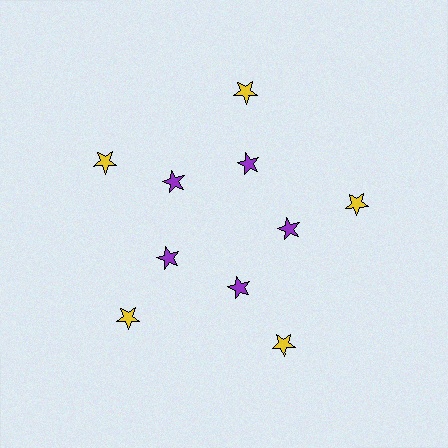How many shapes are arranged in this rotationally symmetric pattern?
There are 10 shapes, arranged in 5 groups of 2.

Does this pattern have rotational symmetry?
Yes, this pattern has 5-fold rotational symmetry. It looks the same after rotating 72 degrees around the center.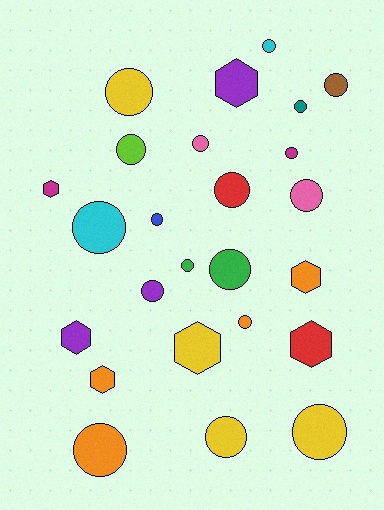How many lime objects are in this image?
There is 1 lime object.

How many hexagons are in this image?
There are 7 hexagons.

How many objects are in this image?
There are 25 objects.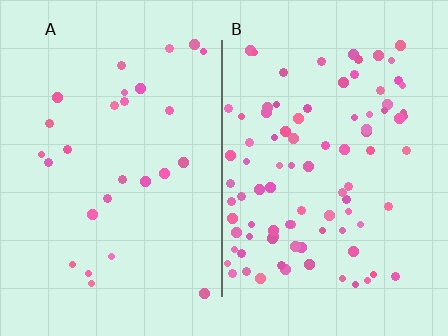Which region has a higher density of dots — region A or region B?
B (the right).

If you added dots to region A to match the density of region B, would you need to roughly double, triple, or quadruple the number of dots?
Approximately triple.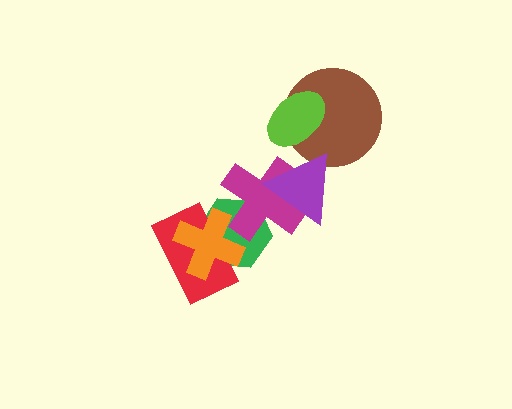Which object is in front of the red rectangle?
The orange cross is in front of the red rectangle.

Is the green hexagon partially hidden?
Yes, it is partially covered by another shape.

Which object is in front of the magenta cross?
The purple triangle is in front of the magenta cross.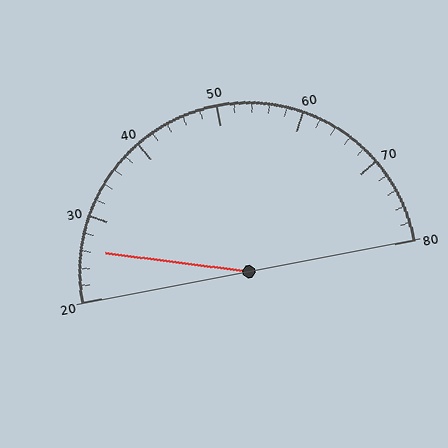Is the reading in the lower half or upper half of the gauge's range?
The reading is in the lower half of the range (20 to 80).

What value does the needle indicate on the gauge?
The needle indicates approximately 26.